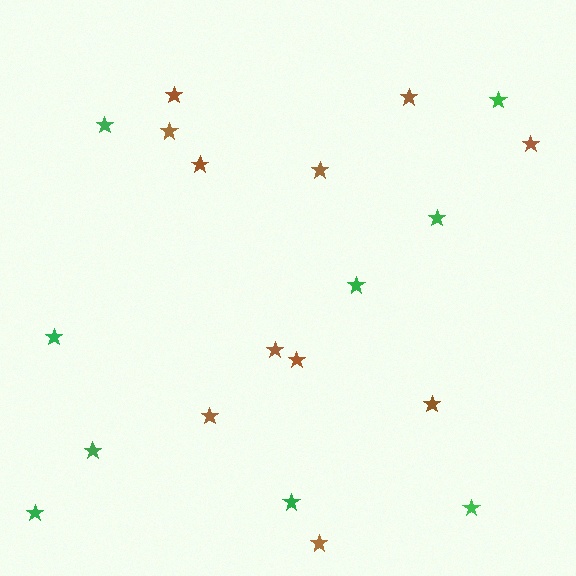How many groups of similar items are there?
There are 2 groups: one group of brown stars (11) and one group of green stars (9).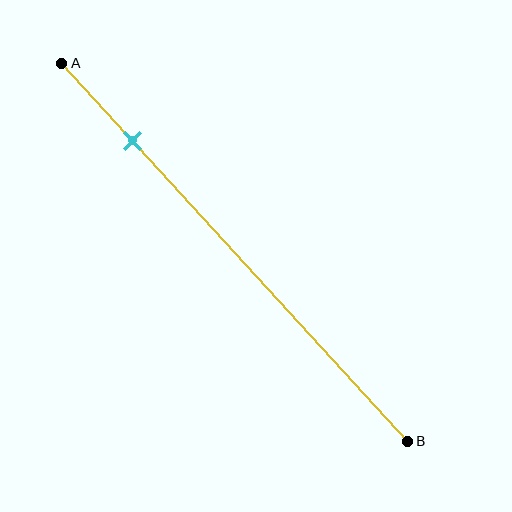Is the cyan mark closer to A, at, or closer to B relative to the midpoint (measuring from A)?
The cyan mark is closer to point A than the midpoint of segment AB.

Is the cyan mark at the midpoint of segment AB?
No, the mark is at about 20% from A, not at the 50% midpoint.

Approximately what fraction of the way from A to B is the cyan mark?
The cyan mark is approximately 20% of the way from A to B.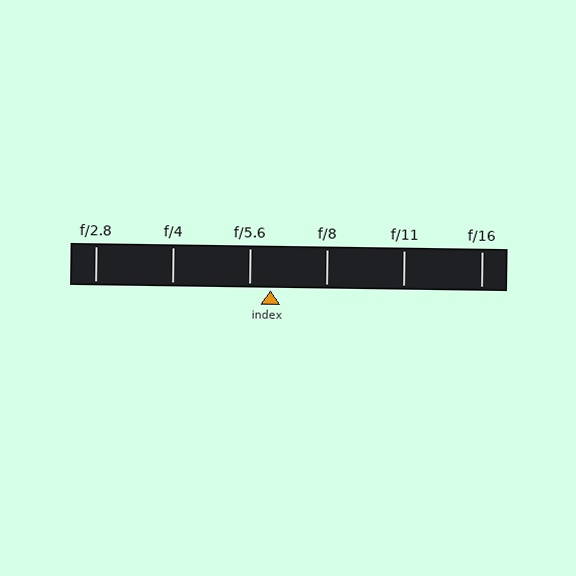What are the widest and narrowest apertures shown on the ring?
The widest aperture shown is f/2.8 and the narrowest is f/16.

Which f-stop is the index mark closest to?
The index mark is closest to f/5.6.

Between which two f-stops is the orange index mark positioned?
The index mark is between f/5.6 and f/8.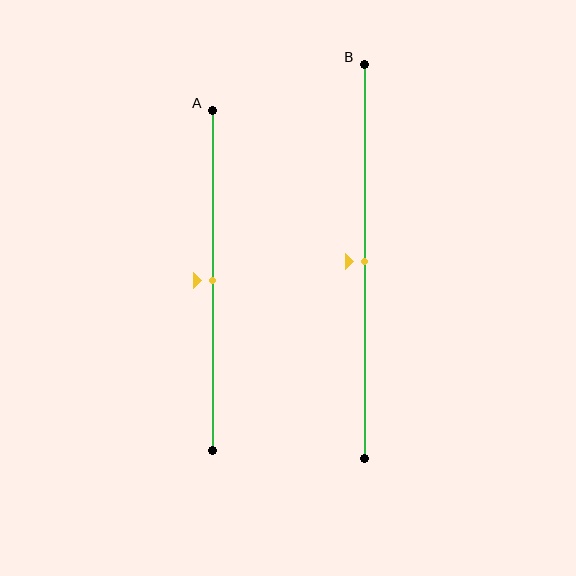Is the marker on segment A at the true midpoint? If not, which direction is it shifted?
Yes, the marker on segment A is at the true midpoint.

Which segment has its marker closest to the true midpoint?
Segment A has its marker closest to the true midpoint.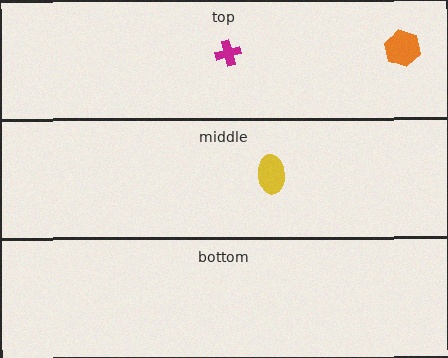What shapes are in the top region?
The orange hexagon, the magenta cross.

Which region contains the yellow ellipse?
The middle region.